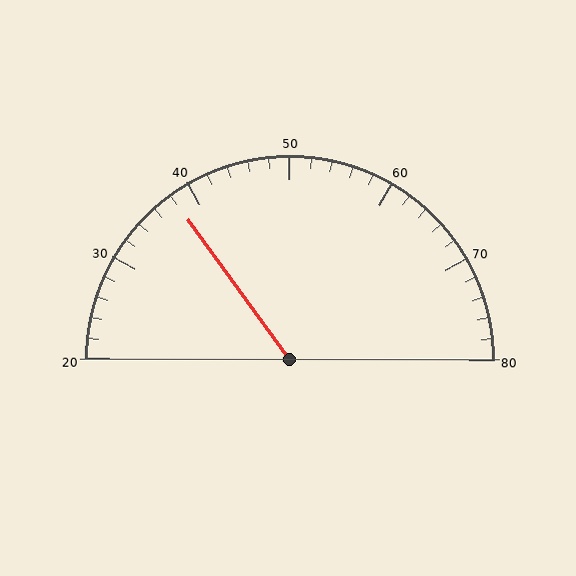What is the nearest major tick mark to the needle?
The nearest major tick mark is 40.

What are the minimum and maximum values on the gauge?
The gauge ranges from 20 to 80.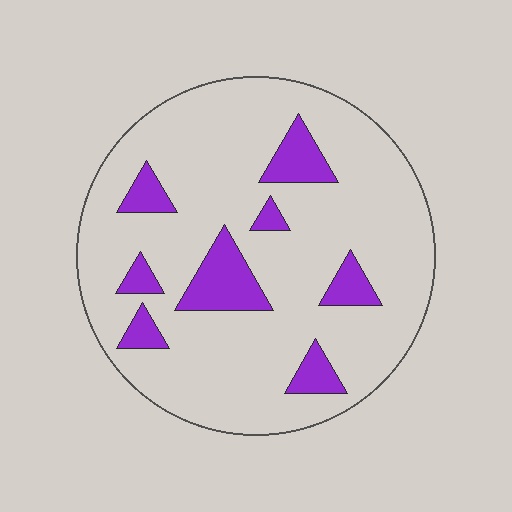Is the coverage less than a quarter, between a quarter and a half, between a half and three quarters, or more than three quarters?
Less than a quarter.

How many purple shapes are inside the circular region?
8.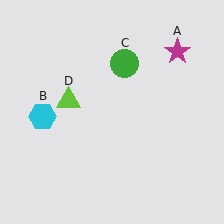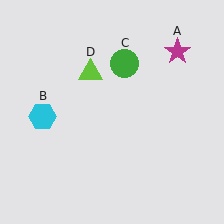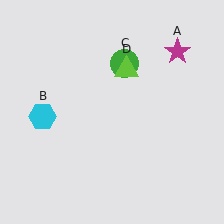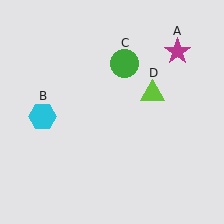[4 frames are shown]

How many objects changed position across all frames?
1 object changed position: lime triangle (object D).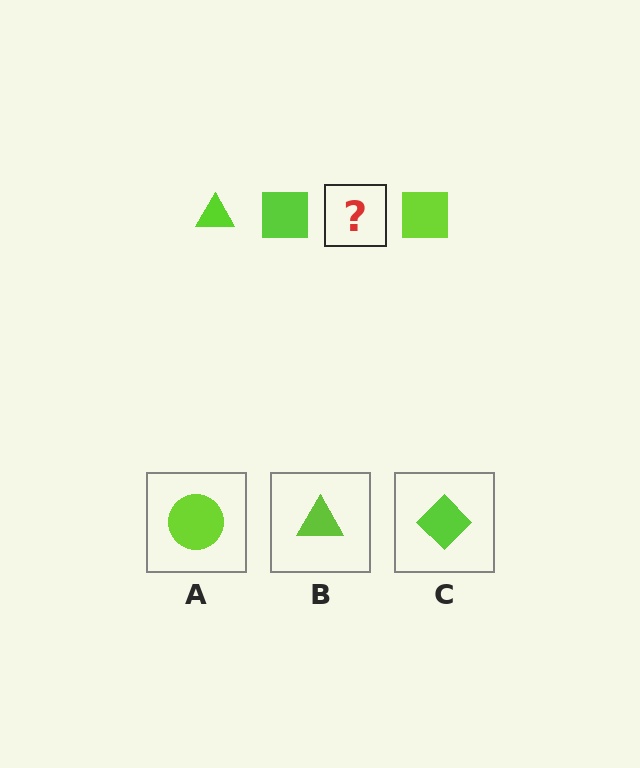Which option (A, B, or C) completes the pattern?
B.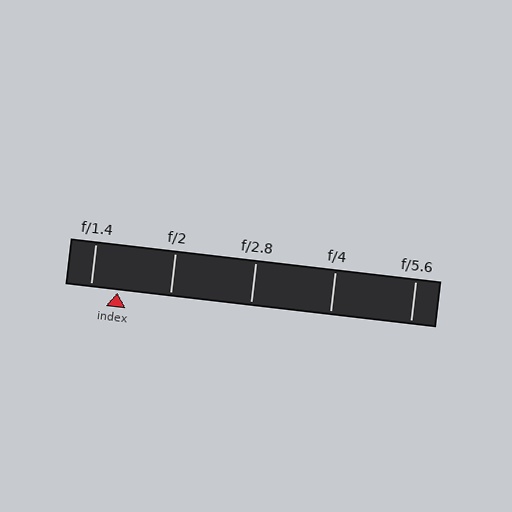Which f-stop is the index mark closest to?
The index mark is closest to f/1.4.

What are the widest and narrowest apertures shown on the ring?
The widest aperture shown is f/1.4 and the narrowest is f/5.6.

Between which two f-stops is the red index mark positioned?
The index mark is between f/1.4 and f/2.